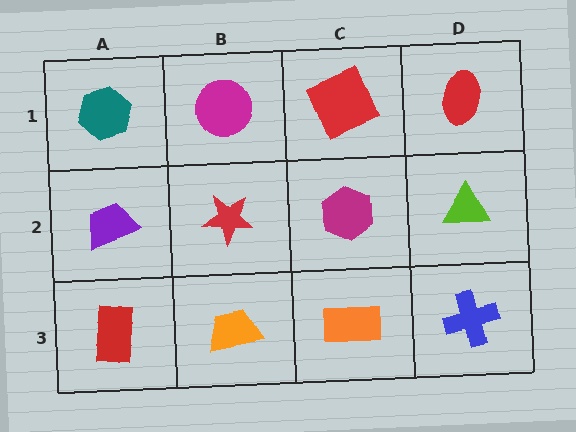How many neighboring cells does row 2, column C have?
4.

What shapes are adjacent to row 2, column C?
A red square (row 1, column C), an orange rectangle (row 3, column C), a red star (row 2, column B), a lime triangle (row 2, column D).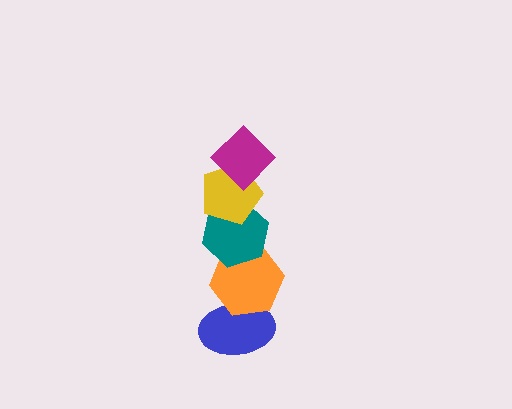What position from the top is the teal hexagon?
The teal hexagon is 3rd from the top.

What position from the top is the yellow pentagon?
The yellow pentagon is 2nd from the top.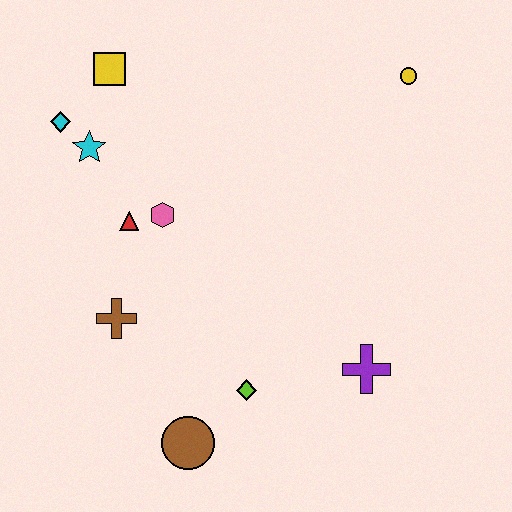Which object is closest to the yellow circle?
The pink hexagon is closest to the yellow circle.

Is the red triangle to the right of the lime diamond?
No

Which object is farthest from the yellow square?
The purple cross is farthest from the yellow square.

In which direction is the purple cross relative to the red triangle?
The purple cross is to the right of the red triangle.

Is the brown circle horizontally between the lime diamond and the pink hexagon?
Yes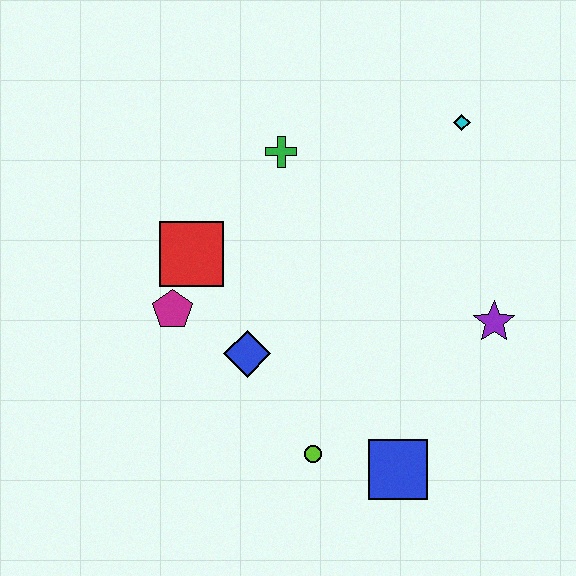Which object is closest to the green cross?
The red square is closest to the green cross.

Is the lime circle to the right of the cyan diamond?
No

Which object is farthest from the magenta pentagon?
The cyan diamond is farthest from the magenta pentagon.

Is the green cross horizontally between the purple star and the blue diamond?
Yes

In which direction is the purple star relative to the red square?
The purple star is to the right of the red square.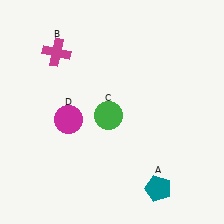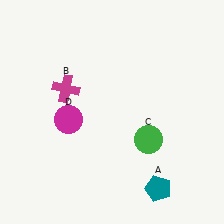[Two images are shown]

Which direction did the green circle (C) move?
The green circle (C) moved right.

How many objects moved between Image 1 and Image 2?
2 objects moved between the two images.